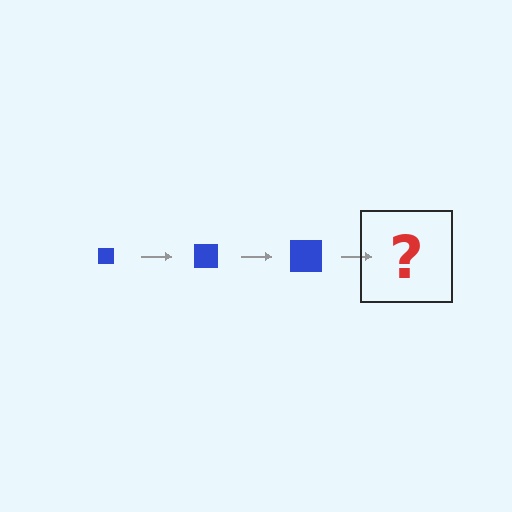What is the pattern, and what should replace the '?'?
The pattern is that the square gets progressively larger each step. The '?' should be a blue square, larger than the previous one.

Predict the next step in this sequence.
The next step is a blue square, larger than the previous one.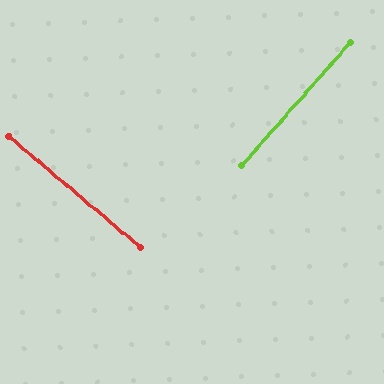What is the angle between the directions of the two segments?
Approximately 89 degrees.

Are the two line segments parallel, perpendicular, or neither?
Perpendicular — they meet at approximately 89°.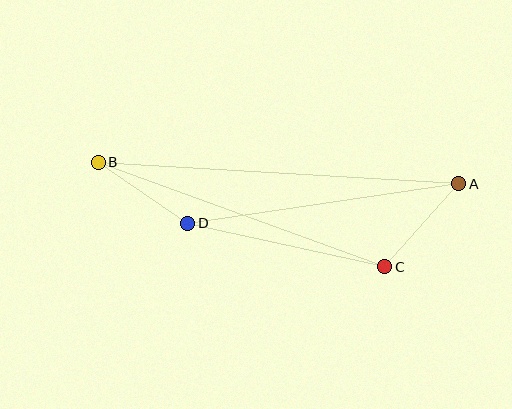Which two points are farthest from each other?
Points A and B are farthest from each other.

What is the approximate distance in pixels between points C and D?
The distance between C and D is approximately 202 pixels.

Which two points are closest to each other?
Points B and D are closest to each other.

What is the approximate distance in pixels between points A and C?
The distance between A and C is approximately 111 pixels.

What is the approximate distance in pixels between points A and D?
The distance between A and D is approximately 274 pixels.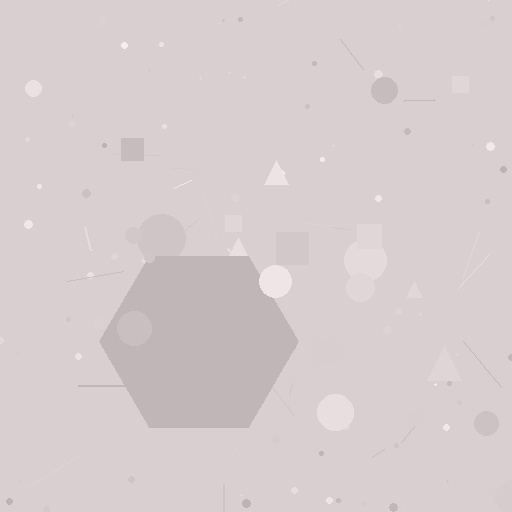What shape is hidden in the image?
A hexagon is hidden in the image.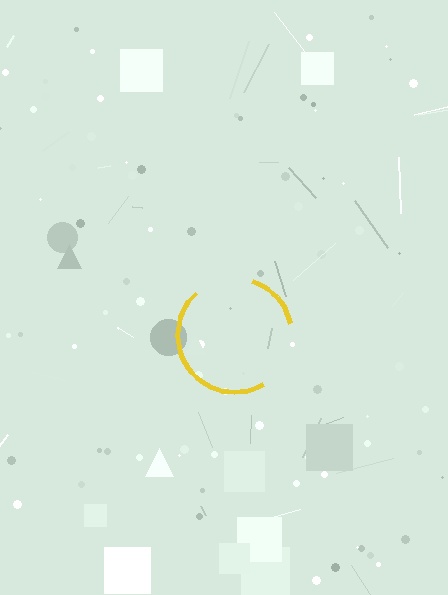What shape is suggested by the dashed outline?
The dashed outline suggests a circle.